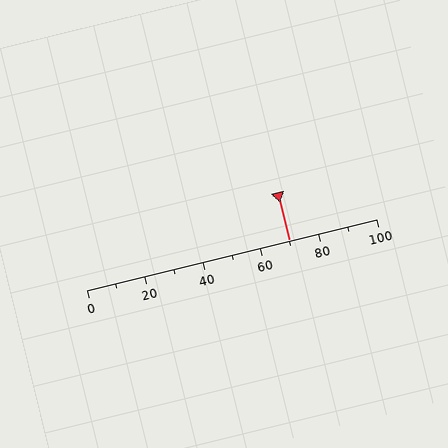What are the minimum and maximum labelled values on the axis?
The axis runs from 0 to 100.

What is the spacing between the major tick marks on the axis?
The major ticks are spaced 20 apart.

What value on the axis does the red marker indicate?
The marker indicates approximately 70.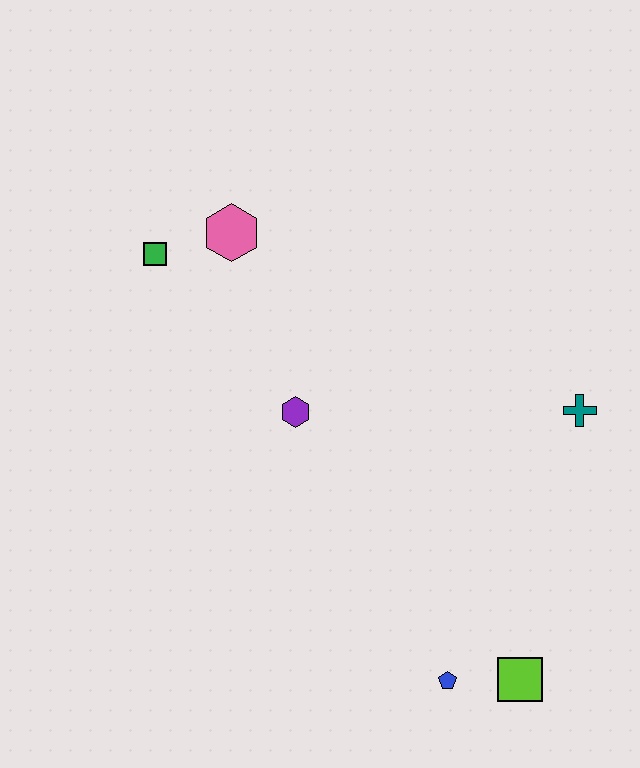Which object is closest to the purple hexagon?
The pink hexagon is closest to the purple hexagon.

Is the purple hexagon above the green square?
No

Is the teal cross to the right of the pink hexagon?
Yes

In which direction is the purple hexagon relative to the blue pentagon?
The purple hexagon is above the blue pentagon.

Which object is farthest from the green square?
The lime square is farthest from the green square.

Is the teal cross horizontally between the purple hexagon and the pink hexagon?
No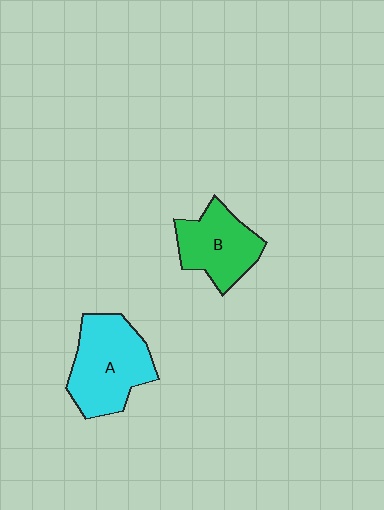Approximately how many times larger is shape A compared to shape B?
Approximately 1.3 times.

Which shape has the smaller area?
Shape B (green).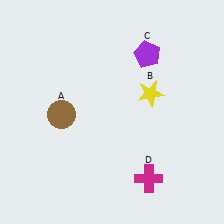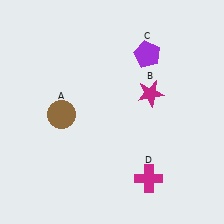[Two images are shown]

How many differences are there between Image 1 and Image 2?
There is 1 difference between the two images.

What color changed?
The star (B) changed from yellow in Image 1 to magenta in Image 2.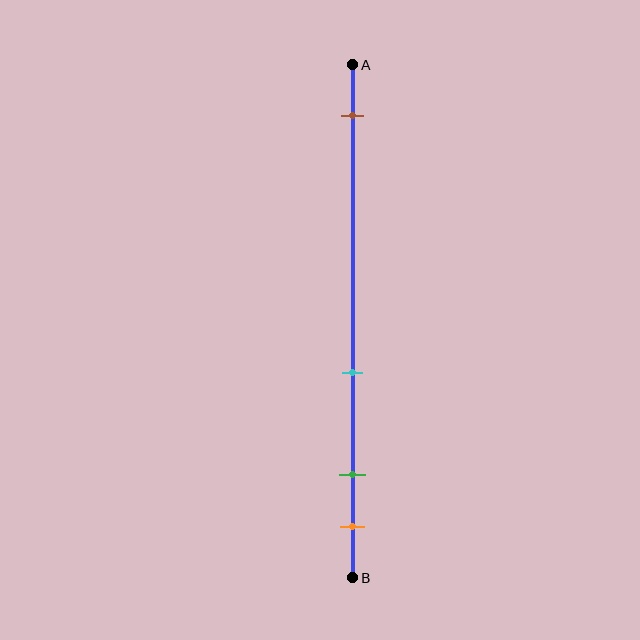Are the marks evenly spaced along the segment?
No, the marks are not evenly spaced.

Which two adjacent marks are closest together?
The green and orange marks are the closest adjacent pair.